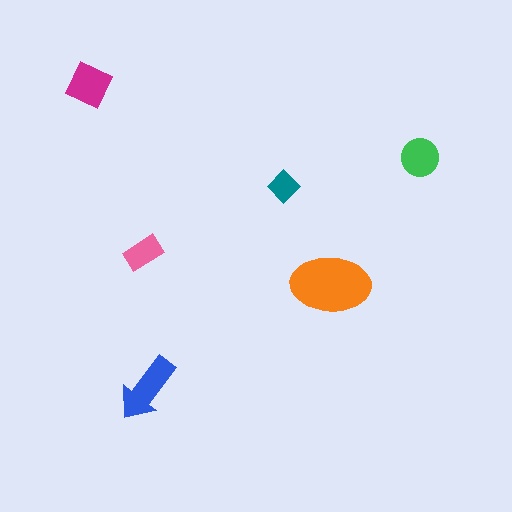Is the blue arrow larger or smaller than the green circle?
Larger.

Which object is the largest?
The orange ellipse.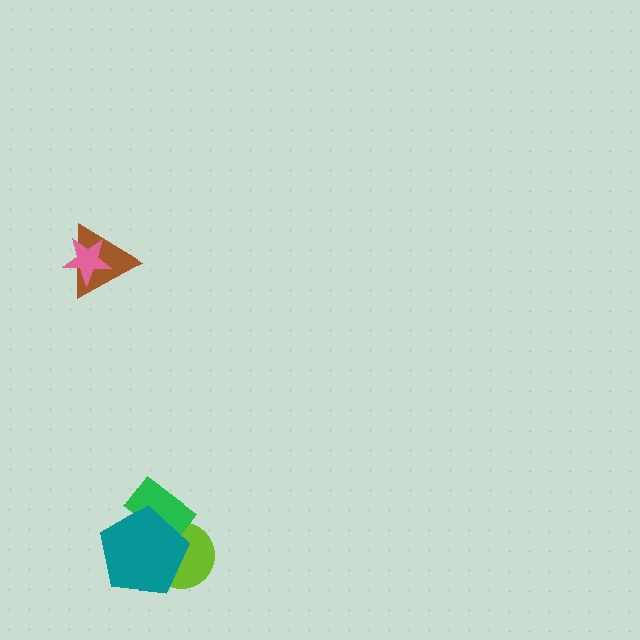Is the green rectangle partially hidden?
Yes, it is partially covered by another shape.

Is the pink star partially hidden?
No, no other shape covers it.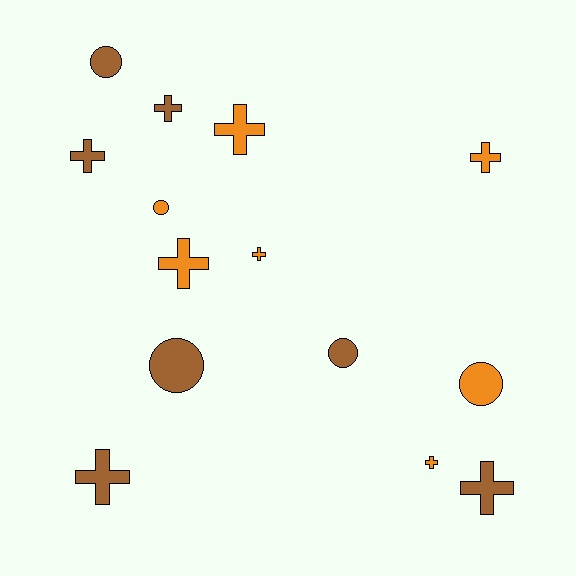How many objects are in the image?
There are 14 objects.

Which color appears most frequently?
Orange, with 7 objects.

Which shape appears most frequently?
Cross, with 9 objects.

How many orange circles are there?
There are 2 orange circles.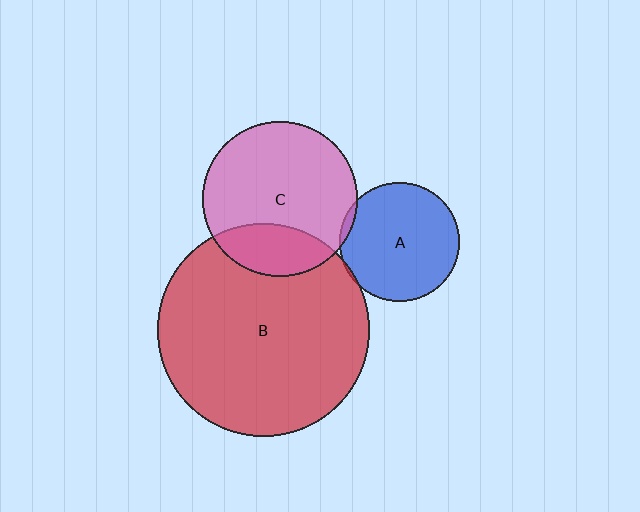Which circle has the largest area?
Circle B (red).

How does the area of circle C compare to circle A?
Approximately 1.7 times.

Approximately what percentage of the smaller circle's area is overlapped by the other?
Approximately 25%.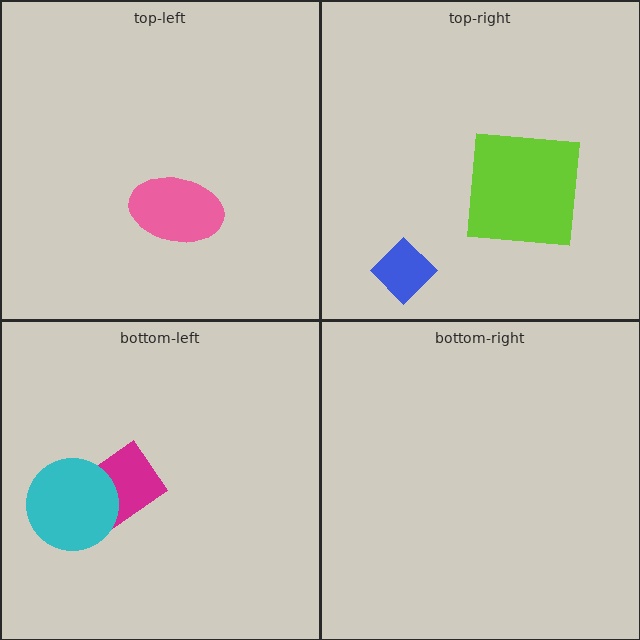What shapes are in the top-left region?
The pink ellipse.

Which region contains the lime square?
The top-right region.